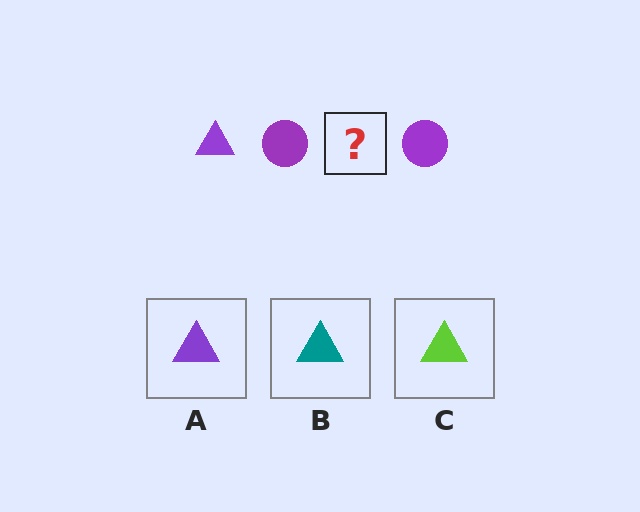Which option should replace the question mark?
Option A.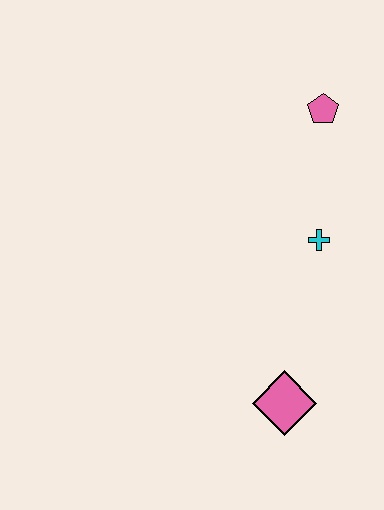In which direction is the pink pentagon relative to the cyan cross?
The pink pentagon is above the cyan cross.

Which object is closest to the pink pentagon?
The cyan cross is closest to the pink pentagon.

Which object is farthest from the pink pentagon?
The pink diamond is farthest from the pink pentagon.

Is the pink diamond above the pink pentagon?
No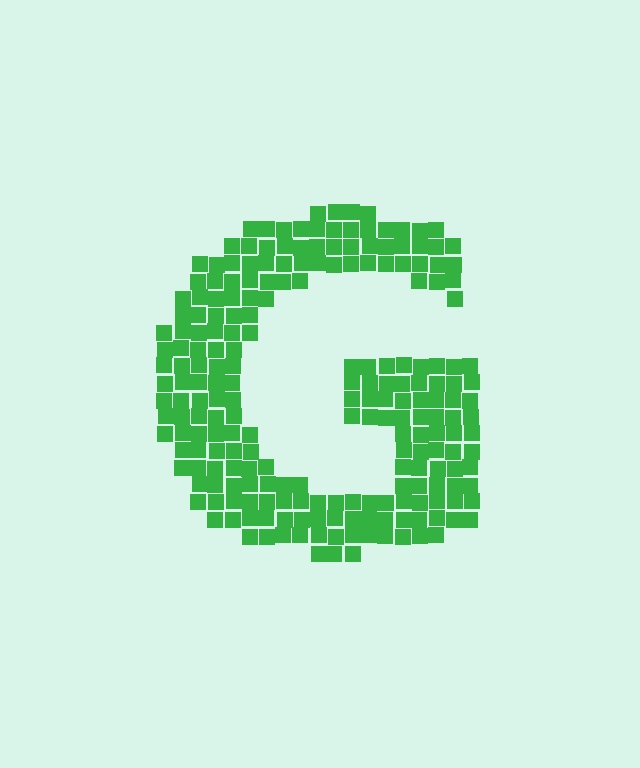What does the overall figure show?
The overall figure shows the letter G.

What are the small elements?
The small elements are squares.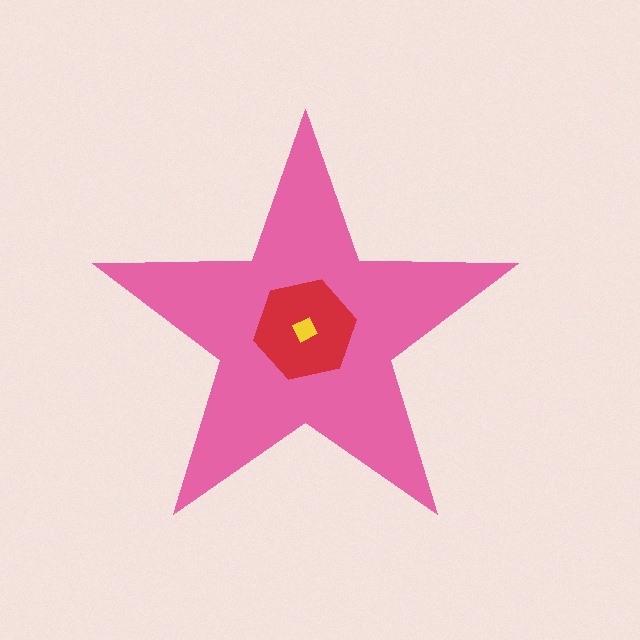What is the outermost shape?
The pink star.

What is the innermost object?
The yellow diamond.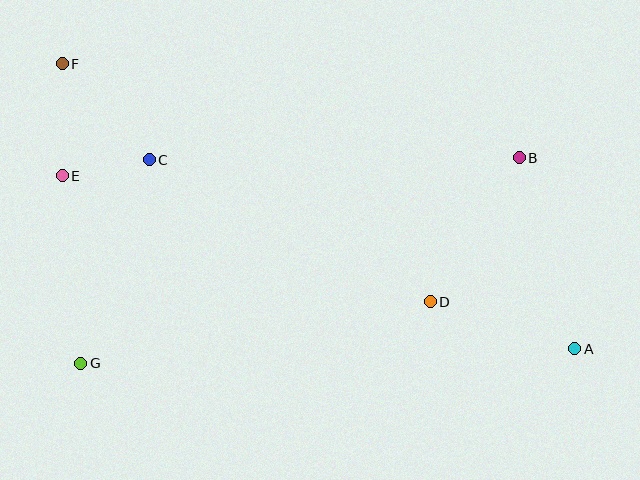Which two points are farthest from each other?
Points A and F are farthest from each other.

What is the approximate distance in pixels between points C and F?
The distance between C and F is approximately 129 pixels.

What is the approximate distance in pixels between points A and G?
The distance between A and G is approximately 494 pixels.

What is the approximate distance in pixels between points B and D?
The distance between B and D is approximately 170 pixels.